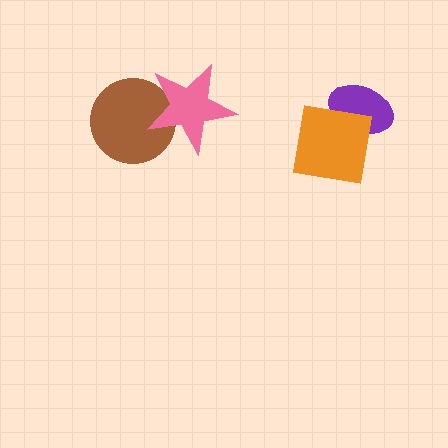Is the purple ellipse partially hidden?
Yes, it is partially covered by another shape.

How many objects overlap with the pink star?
1 object overlaps with the pink star.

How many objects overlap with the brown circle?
1 object overlaps with the brown circle.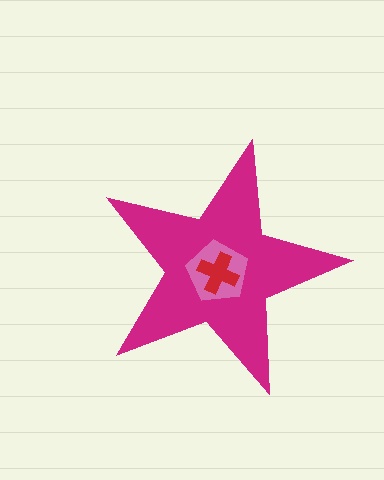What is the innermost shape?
The red cross.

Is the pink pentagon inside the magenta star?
Yes.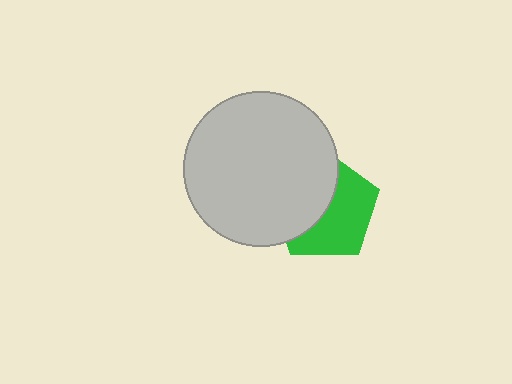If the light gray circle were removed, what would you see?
You would see the complete green pentagon.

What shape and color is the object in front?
The object in front is a light gray circle.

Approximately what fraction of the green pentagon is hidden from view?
Roughly 48% of the green pentagon is hidden behind the light gray circle.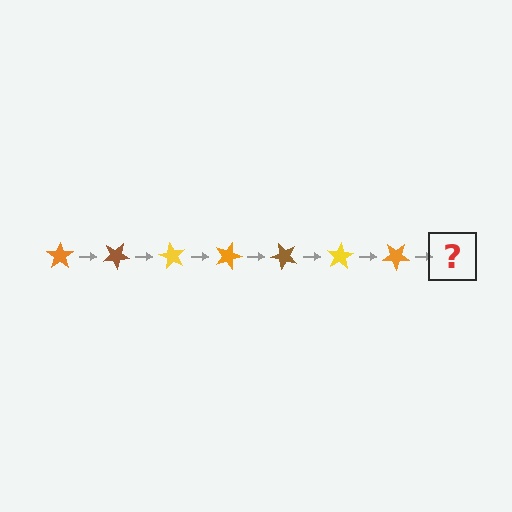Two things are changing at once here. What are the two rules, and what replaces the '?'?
The two rules are that it rotates 30 degrees each step and the color cycles through orange, brown, and yellow. The '?' should be a brown star, rotated 210 degrees from the start.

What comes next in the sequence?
The next element should be a brown star, rotated 210 degrees from the start.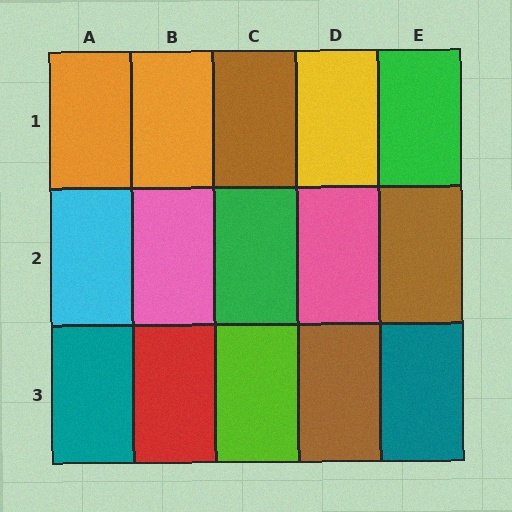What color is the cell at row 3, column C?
Lime.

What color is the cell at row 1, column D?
Yellow.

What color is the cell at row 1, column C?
Brown.